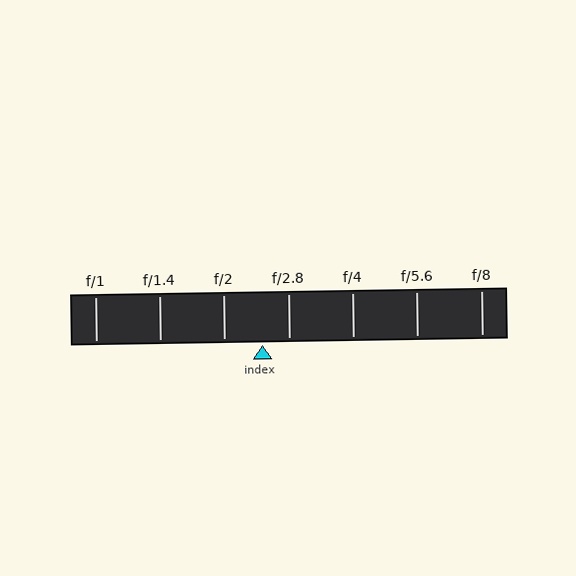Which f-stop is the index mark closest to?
The index mark is closest to f/2.8.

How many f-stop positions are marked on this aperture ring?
There are 7 f-stop positions marked.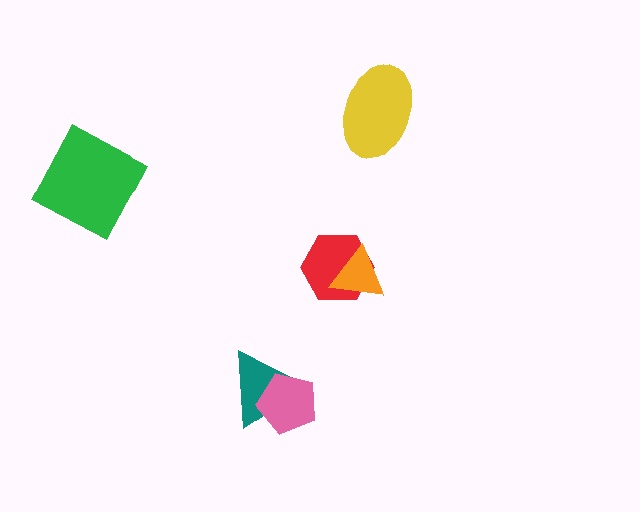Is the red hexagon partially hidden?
Yes, it is partially covered by another shape.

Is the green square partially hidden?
No, no other shape covers it.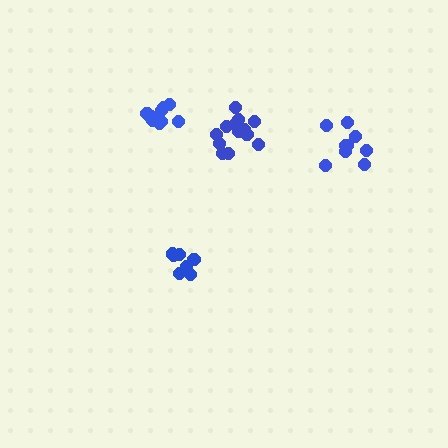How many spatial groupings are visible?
There are 4 spatial groupings.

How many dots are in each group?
Group 1: 9 dots, Group 2: 10 dots, Group 3: 13 dots, Group 4: 7 dots (39 total).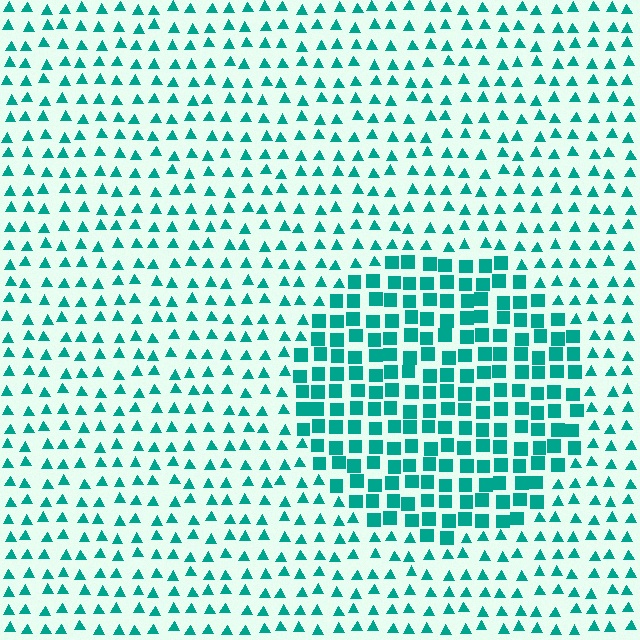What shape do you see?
I see a circle.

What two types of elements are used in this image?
The image uses squares inside the circle region and triangles outside it.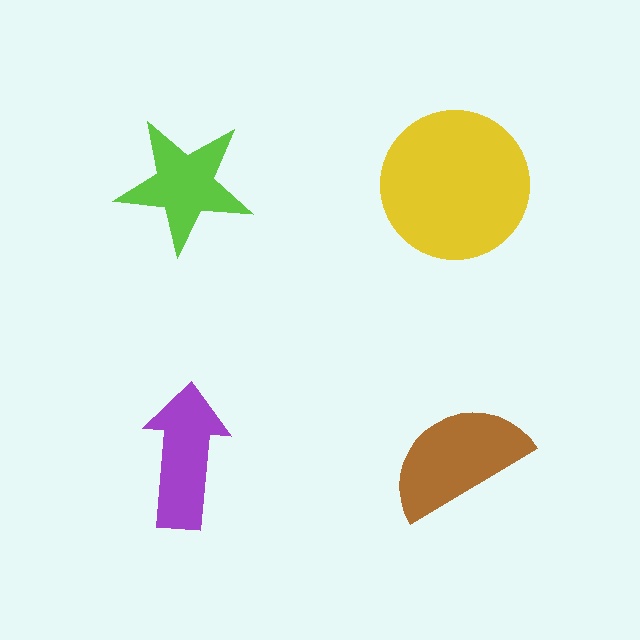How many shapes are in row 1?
2 shapes.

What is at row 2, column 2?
A brown semicircle.